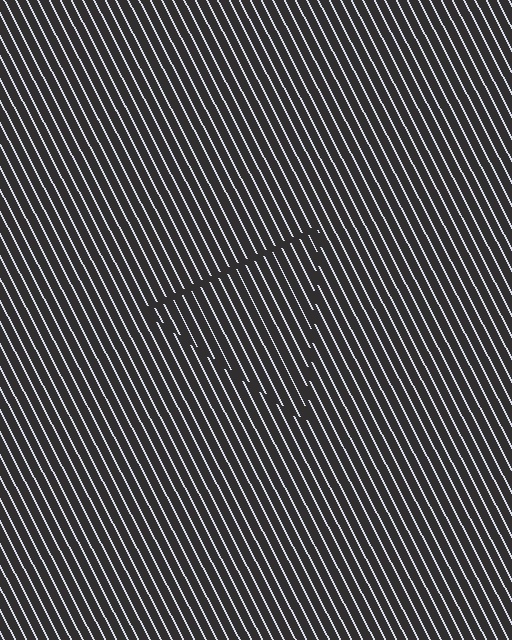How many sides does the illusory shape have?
3 sides — the line-ends trace a triangle.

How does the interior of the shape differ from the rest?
The interior of the shape contains the same grating, shifted by half a period — the contour is defined by the phase discontinuity where line-ends from the inner and outer gratings abut.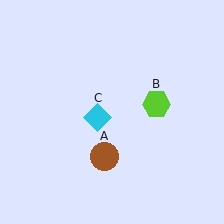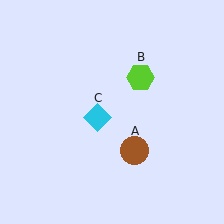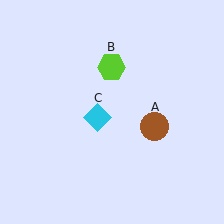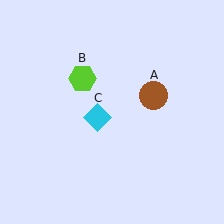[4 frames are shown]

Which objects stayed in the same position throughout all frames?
Cyan diamond (object C) remained stationary.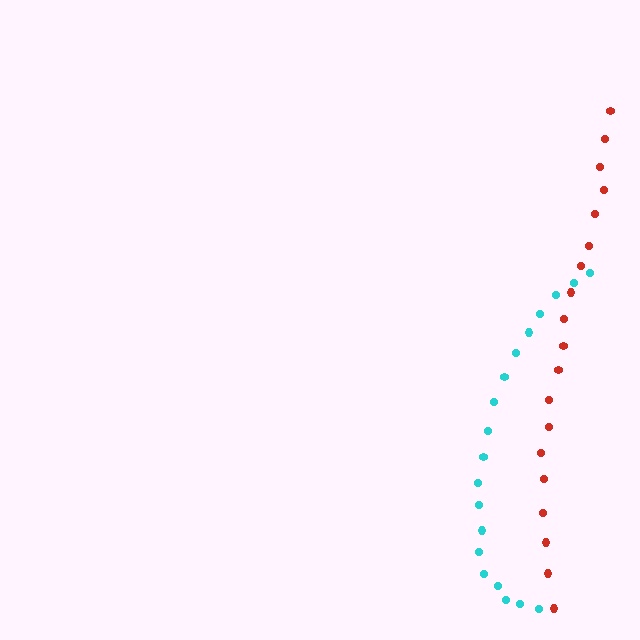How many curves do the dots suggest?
There are 2 distinct paths.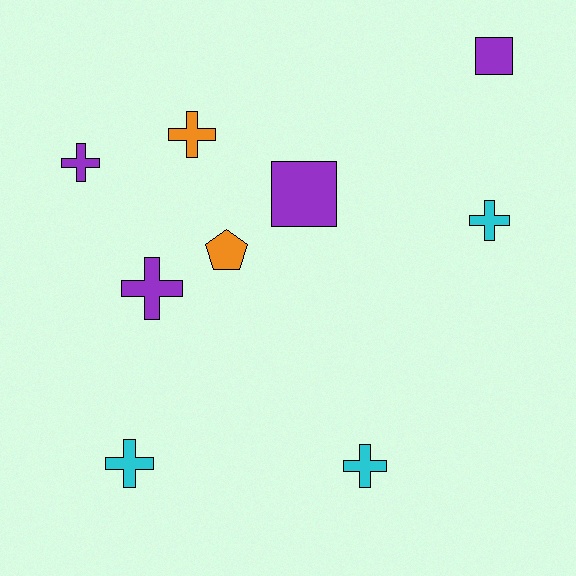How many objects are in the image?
There are 9 objects.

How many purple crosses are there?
There are 2 purple crosses.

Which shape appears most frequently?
Cross, with 6 objects.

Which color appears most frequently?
Purple, with 4 objects.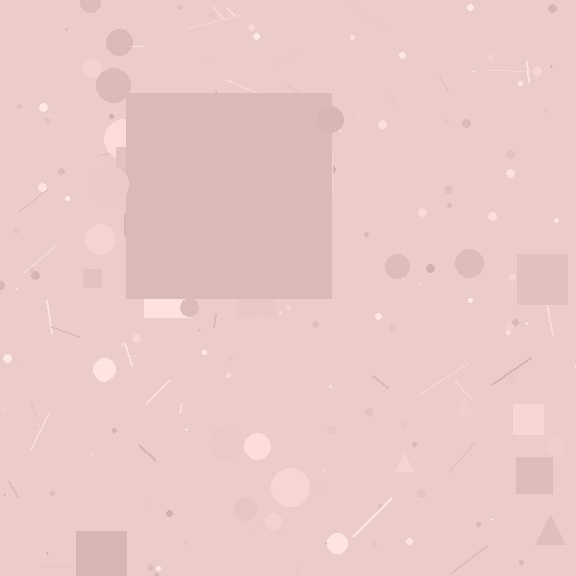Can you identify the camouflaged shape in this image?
The camouflaged shape is a square.